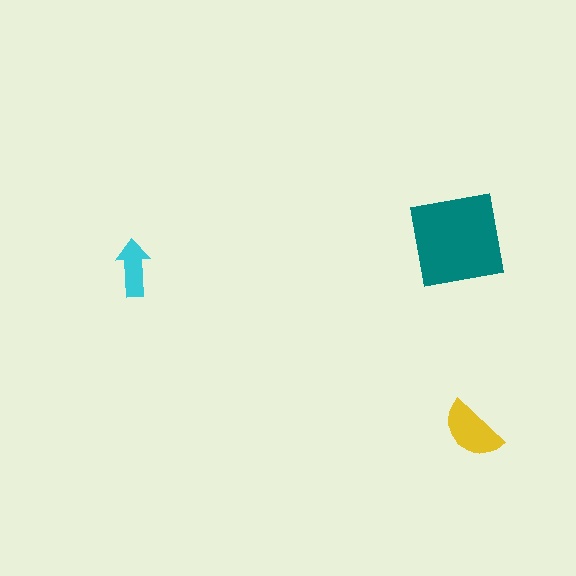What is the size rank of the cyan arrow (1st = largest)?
3rd.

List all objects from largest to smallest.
The teal square, the yellow semicircle, the cyan arrow.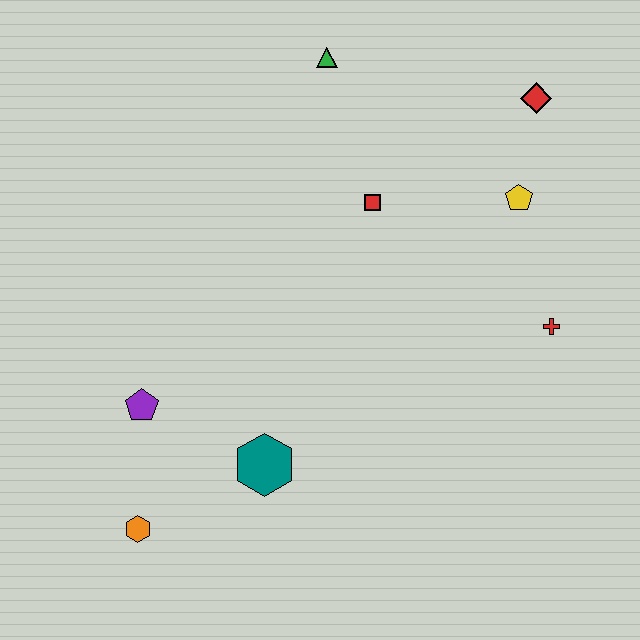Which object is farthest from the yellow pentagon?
The orange hexagon is farthest from the yellow pentagon.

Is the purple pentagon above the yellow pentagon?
No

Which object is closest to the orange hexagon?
The purple pentagon is closest to the orange hexagon.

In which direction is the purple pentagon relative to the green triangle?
The purple pentagon is below the green triangle.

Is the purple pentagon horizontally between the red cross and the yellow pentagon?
No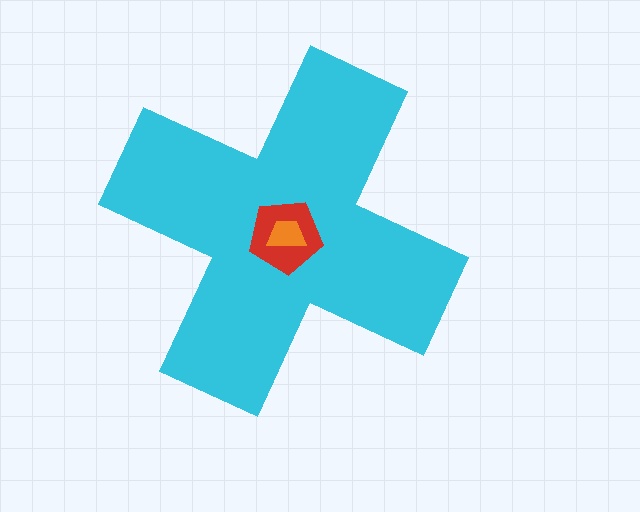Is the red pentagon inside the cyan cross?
Yes.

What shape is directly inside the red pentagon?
The orange trapezoid.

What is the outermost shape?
The cyan cross.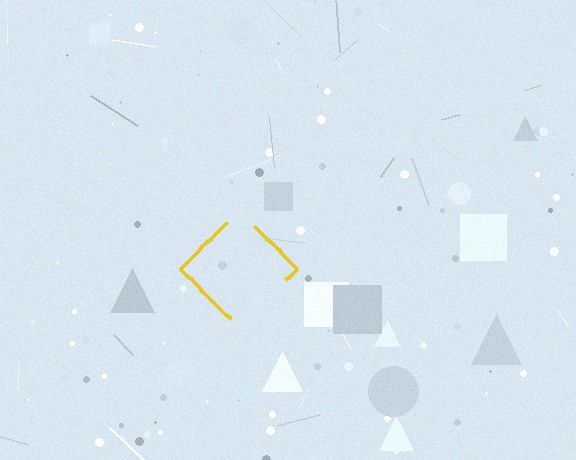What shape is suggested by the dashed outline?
The dashed outline suggests a diamond.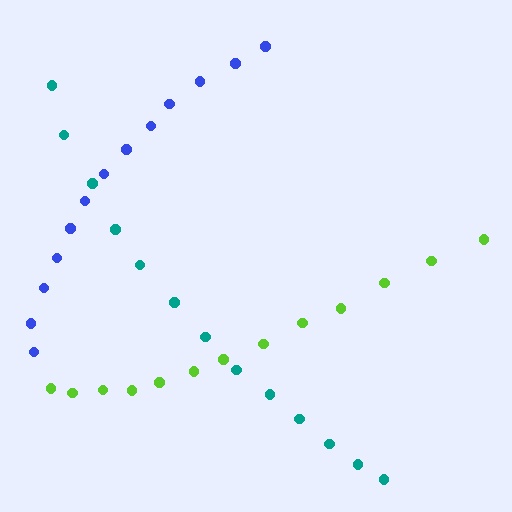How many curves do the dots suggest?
There are 3 distinct paths.